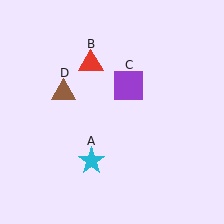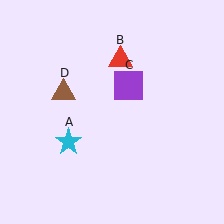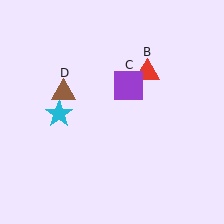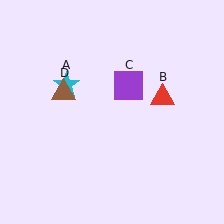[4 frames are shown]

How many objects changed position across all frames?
2 objects changed position: cyan star (object A), red triangle (object B).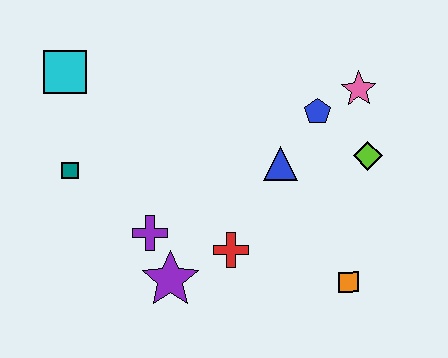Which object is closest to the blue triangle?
The blue pentagon is closest to the blue triangle.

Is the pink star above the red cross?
Yes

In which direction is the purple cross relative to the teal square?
The purple cross is to the right of the teal square.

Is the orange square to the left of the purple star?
No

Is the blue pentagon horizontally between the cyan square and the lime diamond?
Yes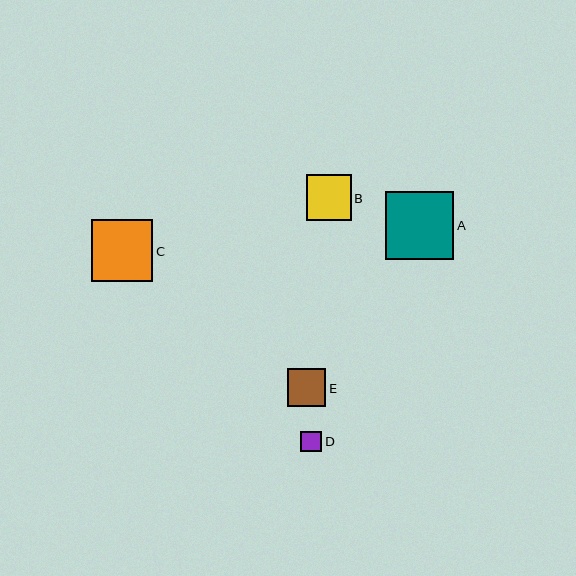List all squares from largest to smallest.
From largest to smallest: A, C, B, E, D.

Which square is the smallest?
Square D is the smallest with a size of approximately 21 pixels.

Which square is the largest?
Square A is the largest with a size of approximately 68 pixels.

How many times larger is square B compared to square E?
Square B is approximately 1.2 times the size of square E.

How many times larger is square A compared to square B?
Square A is approximately 1.5 times the size of square B.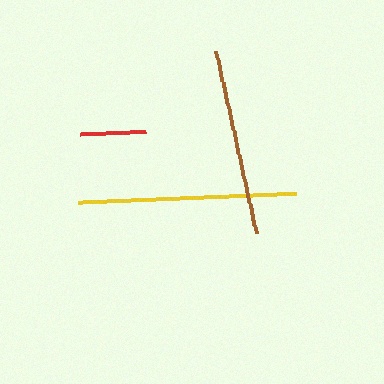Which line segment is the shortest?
The red line is the shortest at approximately 66 pixels.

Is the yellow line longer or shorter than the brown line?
The yellow line is longer than the brown line.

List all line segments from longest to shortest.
From longest to shortest: yellow, brown, red.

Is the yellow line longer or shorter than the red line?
The yellow line is longer than the red line.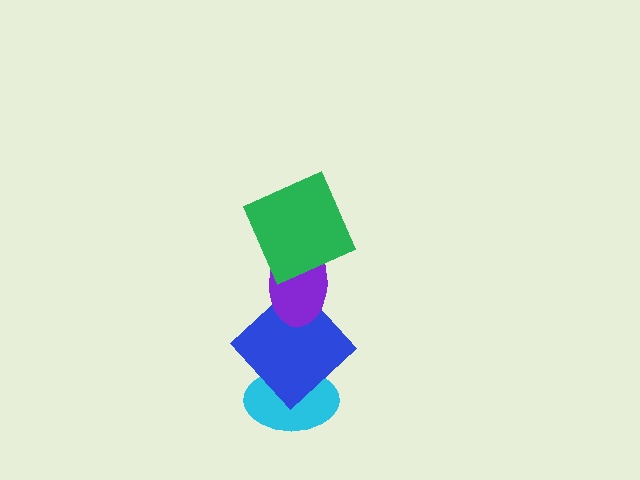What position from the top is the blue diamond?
The blue diamond is 3rd from the top.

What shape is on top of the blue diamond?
The purple ellipse is on top of the blue diamond.